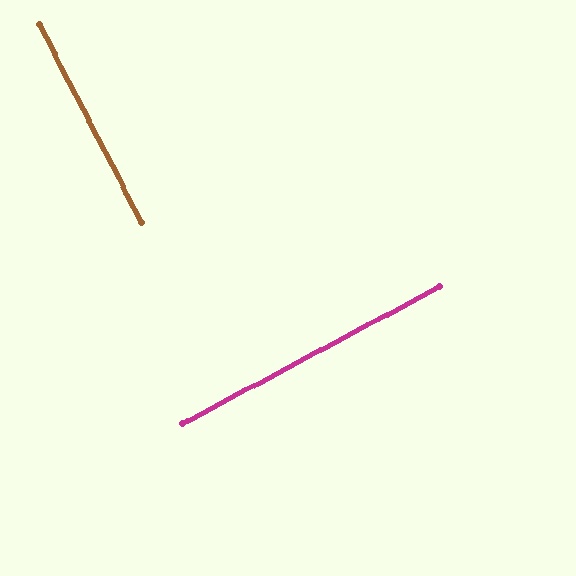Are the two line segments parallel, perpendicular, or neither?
Perpendicular — they meet at approximately 89°.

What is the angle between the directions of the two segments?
Approximately 89 degrees.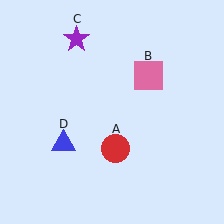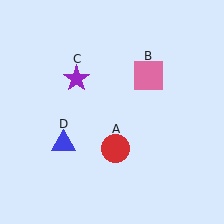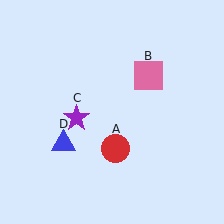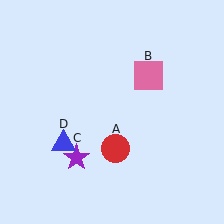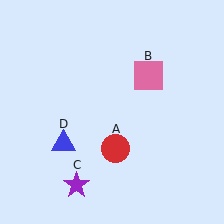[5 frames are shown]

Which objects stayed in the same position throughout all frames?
Red circle (object A) and pink square (object B) and blue triangle (object D) remained stationary.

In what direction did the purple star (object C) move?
The purple star (object C) moved down.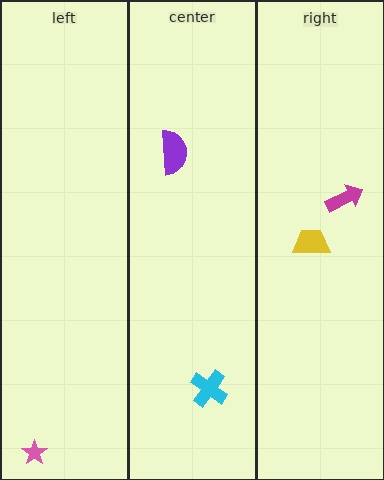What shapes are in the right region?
The magenta arrow, the yellow trapezoid.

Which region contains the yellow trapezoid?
The right region.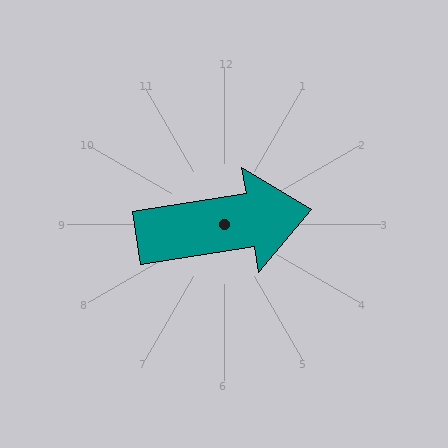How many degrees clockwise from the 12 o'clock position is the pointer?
Approximately 81 degrees.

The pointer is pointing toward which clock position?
Roughly 3 o'clock.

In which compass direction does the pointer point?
East.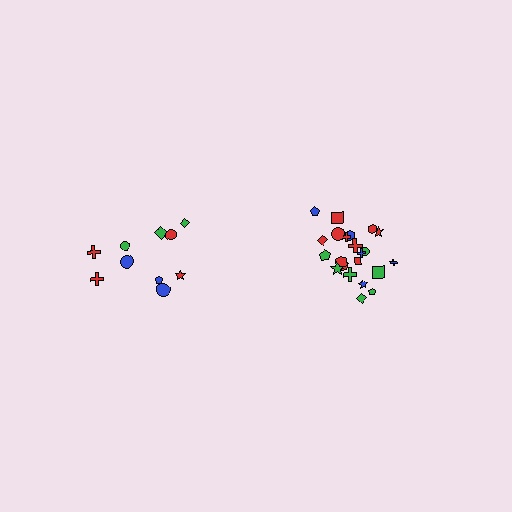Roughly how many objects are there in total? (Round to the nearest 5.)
Roughly 30 objects in total.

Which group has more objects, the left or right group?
The right group.